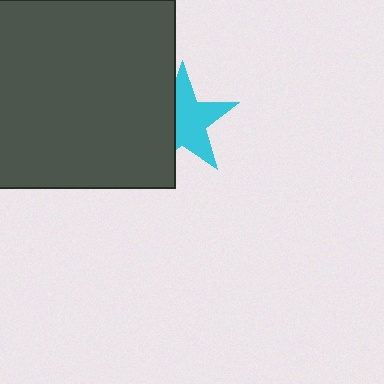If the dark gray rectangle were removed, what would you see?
You would see the complete cyan star.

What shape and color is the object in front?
The object in front is a dark gray rectangle.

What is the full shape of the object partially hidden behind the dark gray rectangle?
The partially hidden object is a cyan star.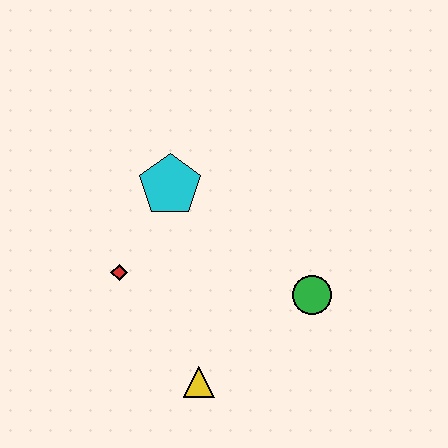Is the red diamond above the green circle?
Yes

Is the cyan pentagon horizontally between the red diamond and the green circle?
Yes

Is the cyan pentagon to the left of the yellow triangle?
Yes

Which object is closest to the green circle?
The yellow triangle is closest to the green circle.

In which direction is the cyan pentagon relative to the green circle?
The cyan pentagon is to the left of the green circle.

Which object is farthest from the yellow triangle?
The cyan pentagon is farthest from the yellow triangle.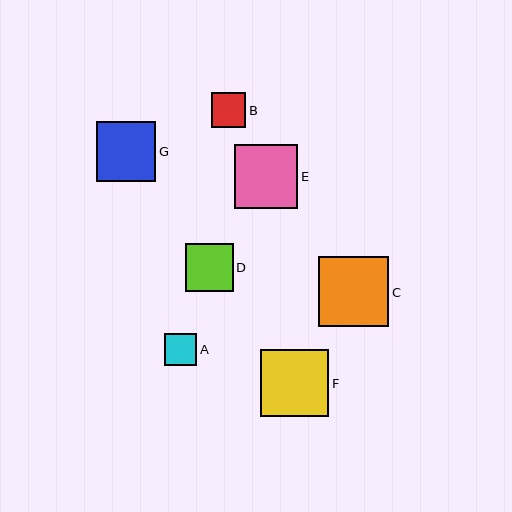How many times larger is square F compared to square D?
Square F is approximately 1.4 times the size of square D.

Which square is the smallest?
Square A is the smallest with a size of approximately 32 pixels.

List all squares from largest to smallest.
From largest to smallest: C, F, E, G, D, B, A.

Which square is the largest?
Square C is the largest with a size of approximately 70 pixels.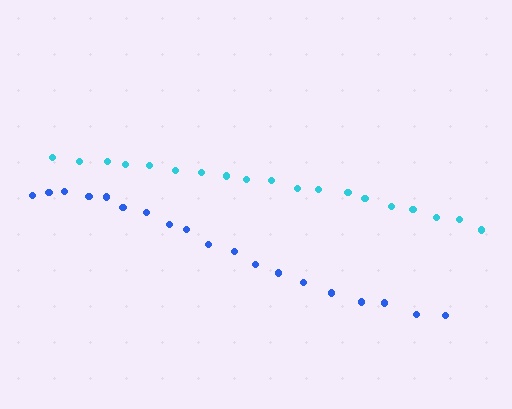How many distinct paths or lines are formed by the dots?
There are 2 distinct paths.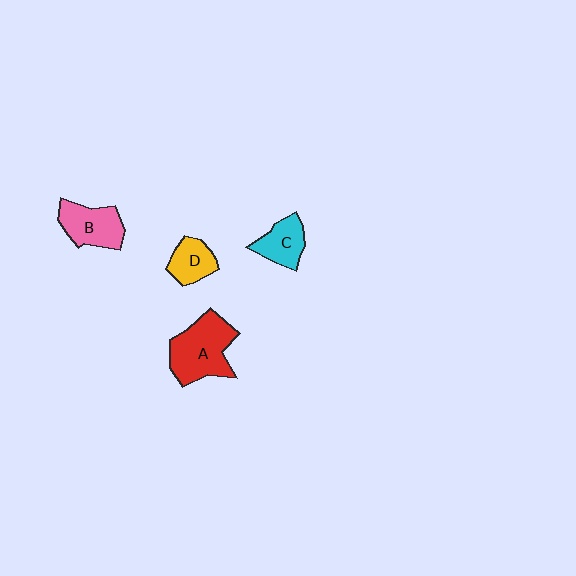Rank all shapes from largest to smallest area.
From largest to smallest: A (red), B (pink), C (cyan), D (yellow).